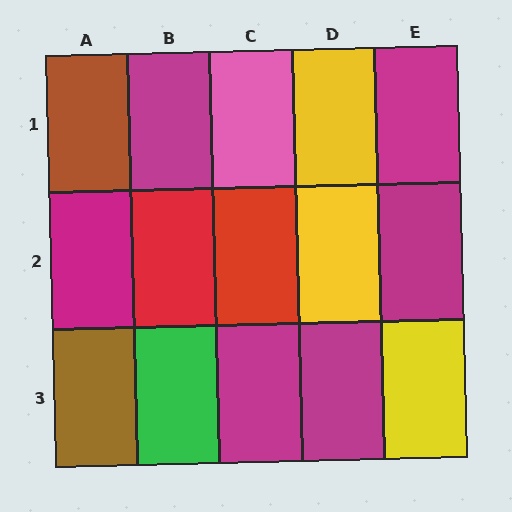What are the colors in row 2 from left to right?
Magenta, red, red, yellow, magenta.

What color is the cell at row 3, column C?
Magenta.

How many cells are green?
1 cell is green.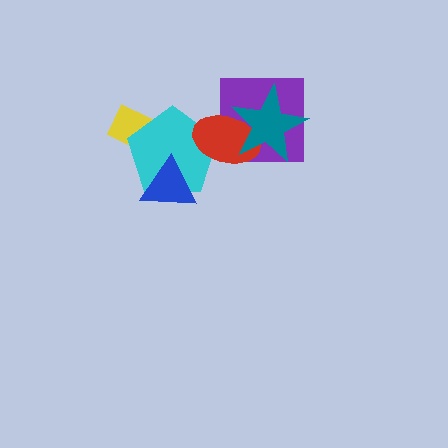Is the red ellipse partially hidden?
Yes, it is partially covered by another shape.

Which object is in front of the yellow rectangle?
The cyan pentagon is in front of the yellow rectangle.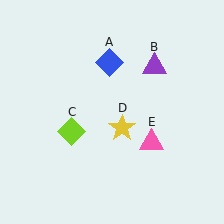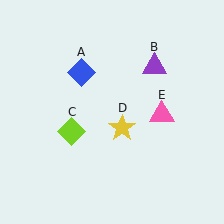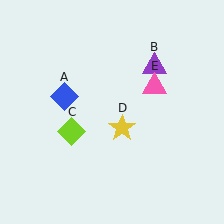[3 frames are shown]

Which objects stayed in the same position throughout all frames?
Purple triangle (object B) and lime diamond (object C) and yellow star (object D) remained stationary.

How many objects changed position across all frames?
2 objects changed position: blue diamond (object A), pink triangle (object E).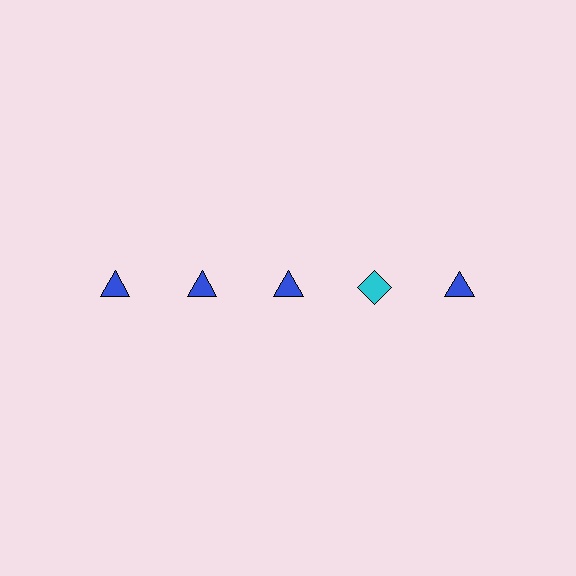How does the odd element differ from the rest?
It differs in both color (cyan instead of blue) and shape (diamond instead of triangle).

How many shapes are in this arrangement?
There are 5 shapes arranged in a grid pattern.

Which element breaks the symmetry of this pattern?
The cyan diamond in the top row, second from right column breaks the symmetry. All other shapes are blue triangles.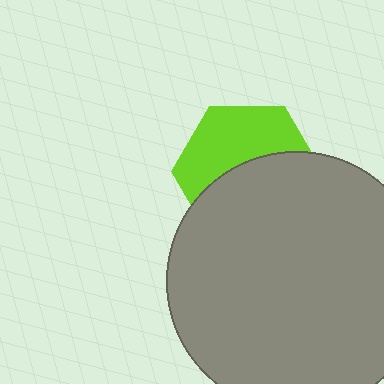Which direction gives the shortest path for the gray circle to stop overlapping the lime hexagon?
Moving down gives the shortest separation.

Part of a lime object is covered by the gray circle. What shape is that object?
It is a hexagon.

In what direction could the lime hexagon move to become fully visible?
The lime hexagon could move up. That would shift it out from behind the gray circle entirely.